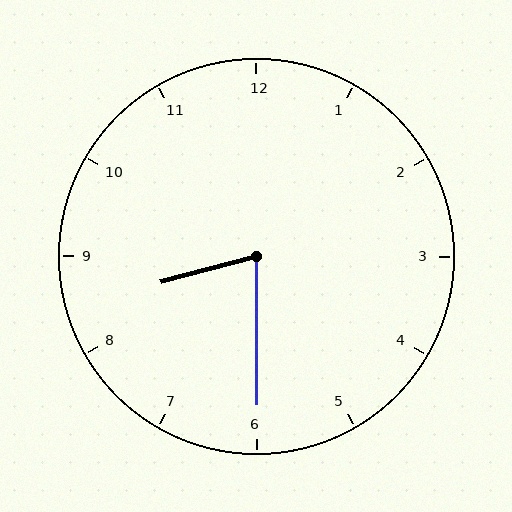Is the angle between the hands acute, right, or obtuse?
It is acute.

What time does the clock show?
8:30.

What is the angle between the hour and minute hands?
Approximately 75 degrees.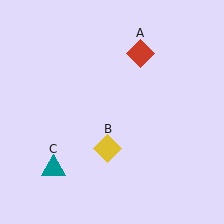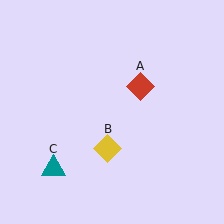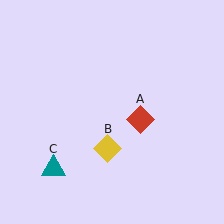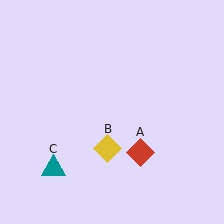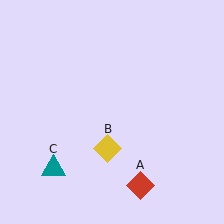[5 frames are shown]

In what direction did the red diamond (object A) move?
The red diamond (object A) moved down.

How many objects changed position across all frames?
1 object changed position: red diamond (object A).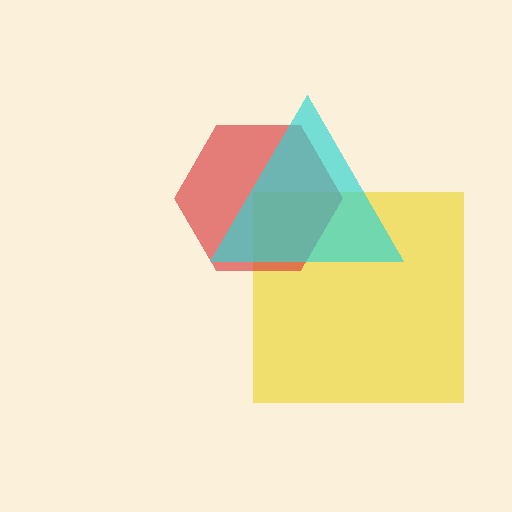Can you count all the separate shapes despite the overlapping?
Yes, there are 3 separate shapes.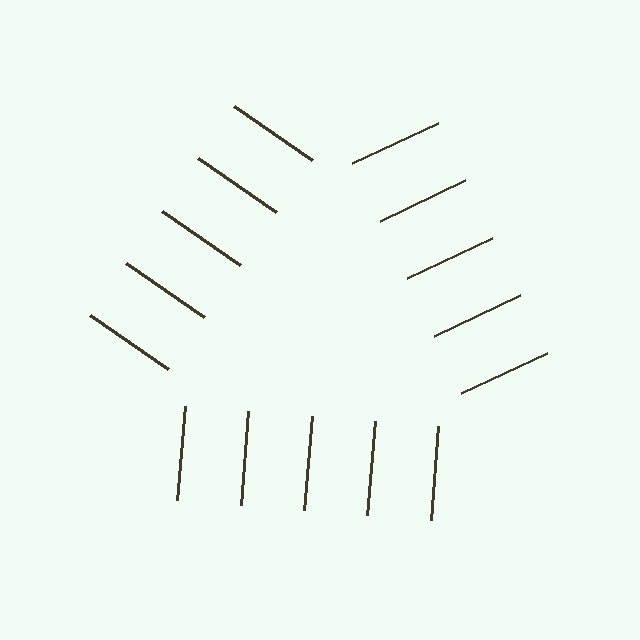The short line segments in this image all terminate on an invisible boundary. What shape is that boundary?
An illusory triangle — the line segments terminate on its edges but no continuous stroke is drawn.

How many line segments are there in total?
15 — 5 along each of the 3 edges.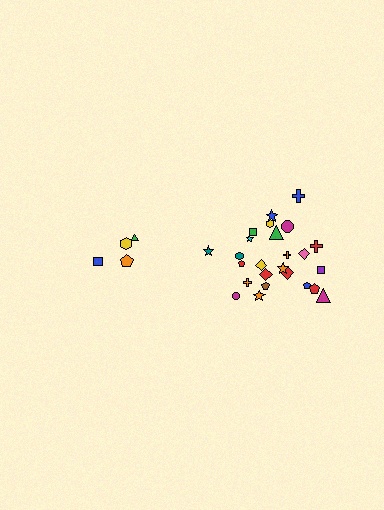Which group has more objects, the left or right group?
The right group.